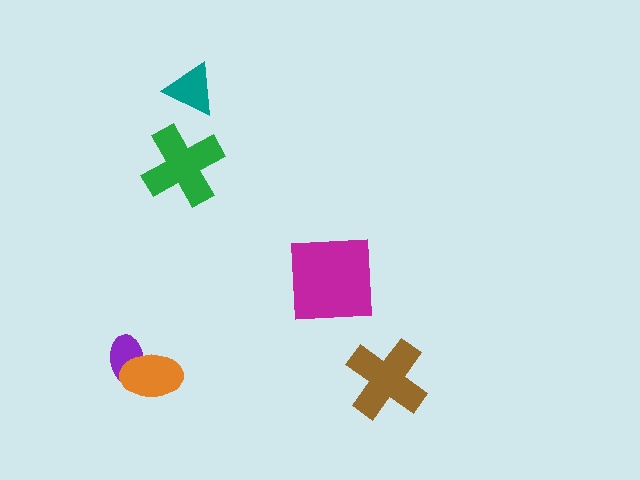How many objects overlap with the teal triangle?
0 objects overlap with the teal triangle.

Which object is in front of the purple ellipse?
The orange ellipse is in front of the purple ellipse.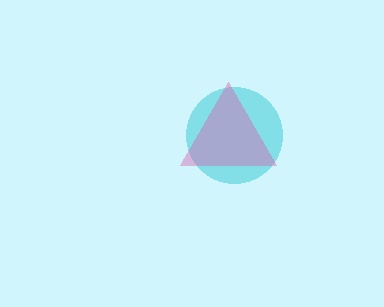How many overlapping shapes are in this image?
There are 2 overlapping shapes in the image.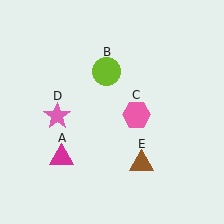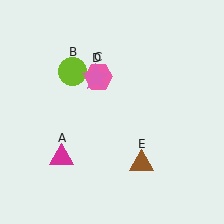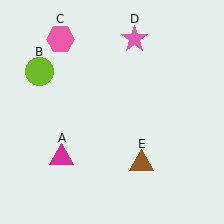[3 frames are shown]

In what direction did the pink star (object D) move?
The pink star (object D) moved up and to the right.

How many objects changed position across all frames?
3 objects changed position: lime circle (object B), pink hexagon (object C), pink star (object D).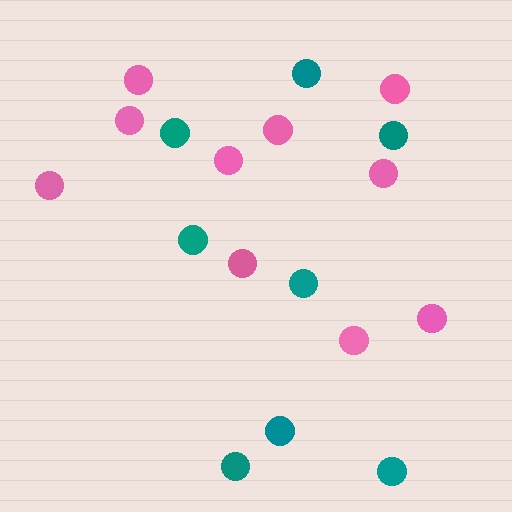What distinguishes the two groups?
There are 2 groups: one group of pink circles (10) and one group of teal circles (8).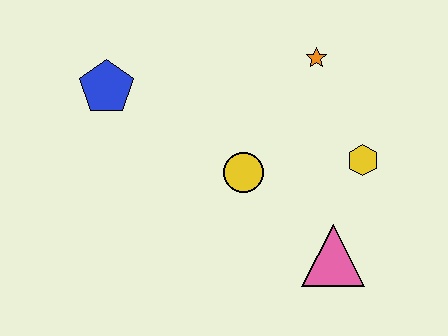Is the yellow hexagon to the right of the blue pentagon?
Yes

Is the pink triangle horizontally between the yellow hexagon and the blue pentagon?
Yes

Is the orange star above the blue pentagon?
Yes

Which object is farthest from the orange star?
The blue pentagon is farthest from the orange star.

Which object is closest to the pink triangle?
The yellow hexagon is closest to the pink triangle.